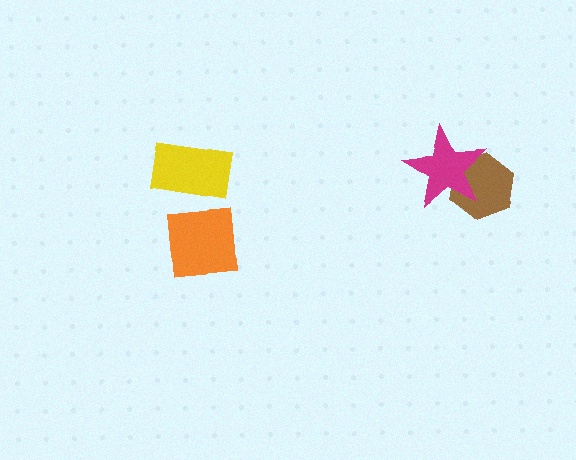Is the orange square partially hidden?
No, no other shape covers it.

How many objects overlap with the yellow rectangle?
0 objects overlap with the yellow rectangle.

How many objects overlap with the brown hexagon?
1 object overlaps with the brown hexagon.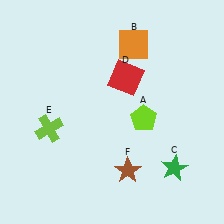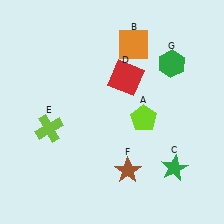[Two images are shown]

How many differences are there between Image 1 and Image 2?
There is 1 difference between the two images.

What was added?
A green hexagon (G) was added in Image 2.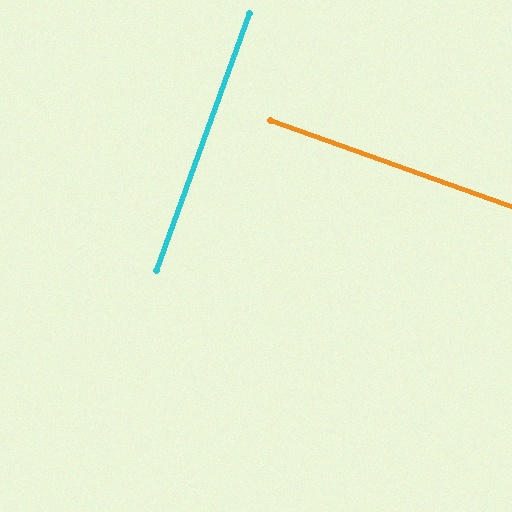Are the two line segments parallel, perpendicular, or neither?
Perpendicular — they meet at approximately 90°.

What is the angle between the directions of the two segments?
Approximately 90 degrees.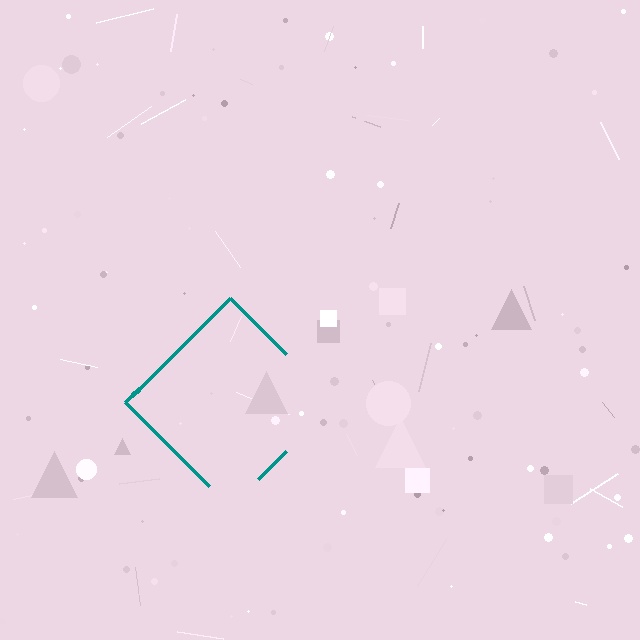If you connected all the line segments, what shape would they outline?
They would outline a diamond.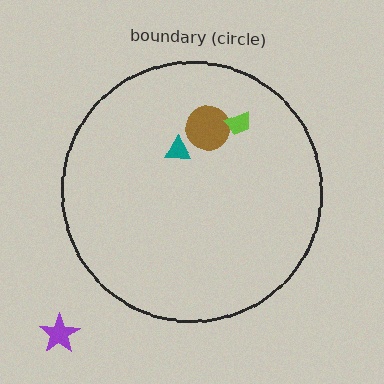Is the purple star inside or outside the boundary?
Outside.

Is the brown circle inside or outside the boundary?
Inside.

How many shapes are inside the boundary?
3 inside, 1 outside.